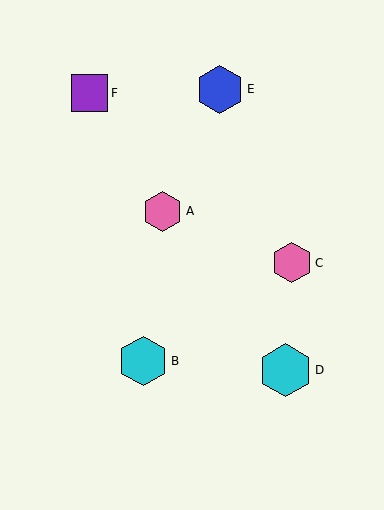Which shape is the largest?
The cyan hexagon (labeled D) is the largest.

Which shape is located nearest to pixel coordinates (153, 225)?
The pink hexagon (labeled A) at (163, 211) is nearest to that location.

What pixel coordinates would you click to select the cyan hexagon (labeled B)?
Click at (143, 361) to select the cyan hexagon B.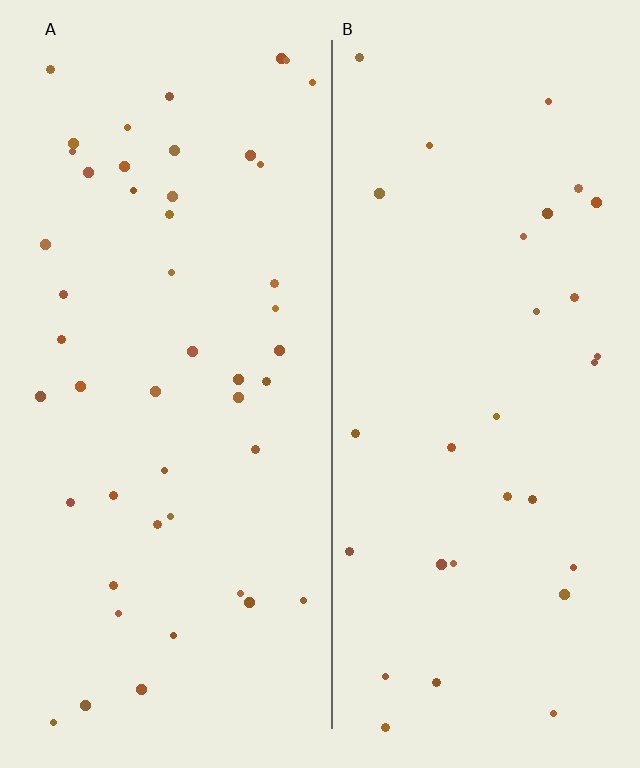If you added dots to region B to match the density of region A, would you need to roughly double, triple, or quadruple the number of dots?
Approximately double.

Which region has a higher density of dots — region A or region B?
A (the left).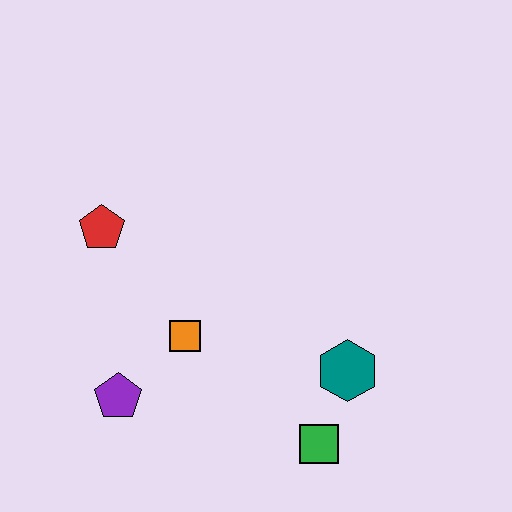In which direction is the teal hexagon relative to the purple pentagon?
The teal hexagon is to the right of the purple pentagon.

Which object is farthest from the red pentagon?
The green square is farthest from the red pentagon.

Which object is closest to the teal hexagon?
The green square is closest to the teal hexagon.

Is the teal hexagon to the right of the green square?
Yes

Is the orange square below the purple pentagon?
No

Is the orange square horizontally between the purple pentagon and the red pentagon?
No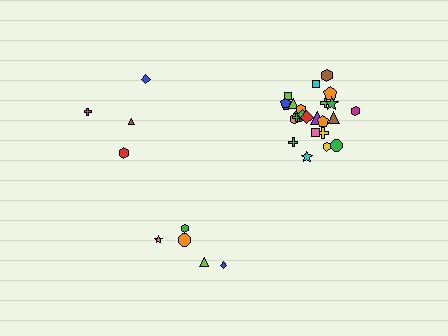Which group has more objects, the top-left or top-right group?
The top-right group.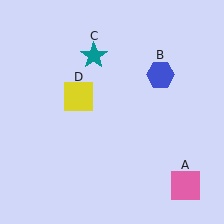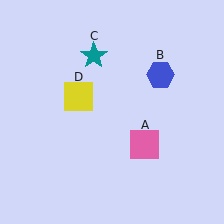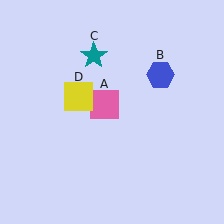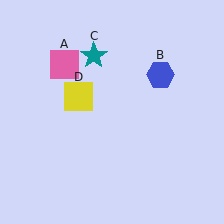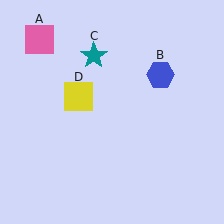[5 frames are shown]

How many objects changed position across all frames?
1 object changed position: pink square (object A).